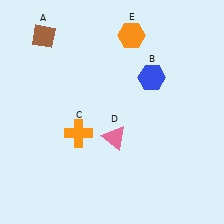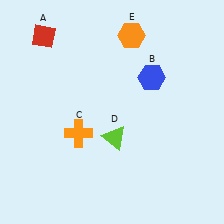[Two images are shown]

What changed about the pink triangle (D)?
In Image 1, D is pink. In Image 2, it changed to lime.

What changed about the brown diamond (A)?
In Image 1, A is brown. In Image 2, it changed to red.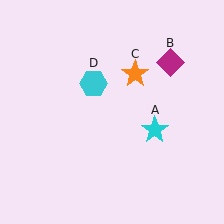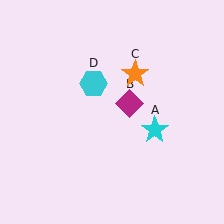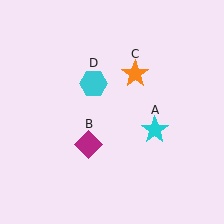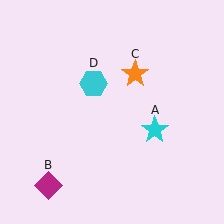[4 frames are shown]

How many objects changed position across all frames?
1 object changed position: magenta diamond (object B).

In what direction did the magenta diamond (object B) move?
The magenta diamond (object B) moved down and to the left.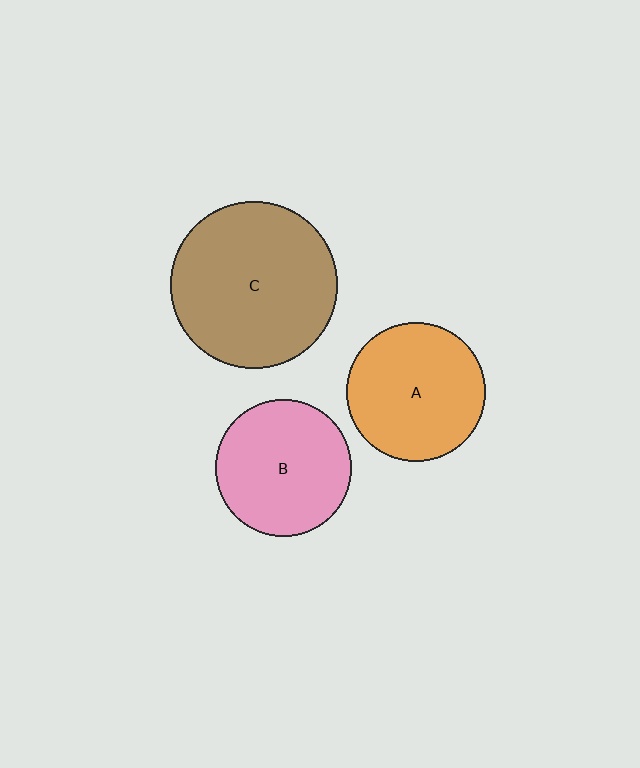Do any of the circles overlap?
No, none of the circles overlap.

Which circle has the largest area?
Circle C (brown).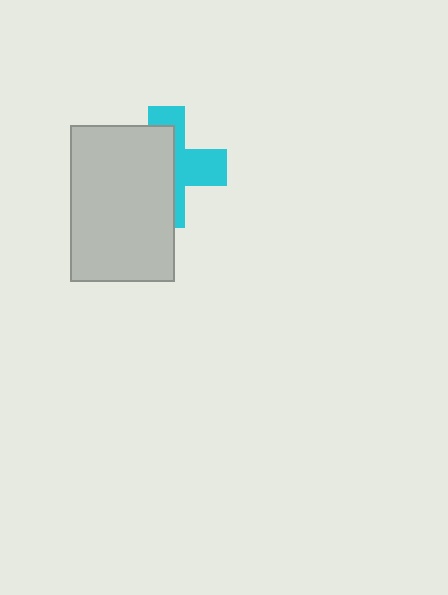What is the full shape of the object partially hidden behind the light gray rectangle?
The partially hidden object is a cyan cross.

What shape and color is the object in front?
The object in front is a light gray rectangle.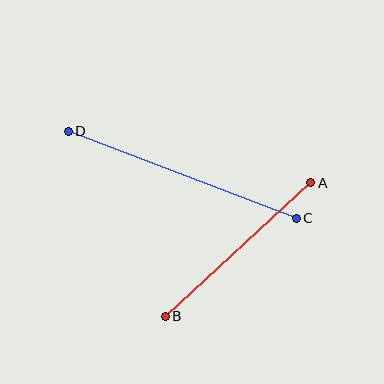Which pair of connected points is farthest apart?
Points C and D are farthest apart.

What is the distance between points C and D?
The distance is approximately 244 pixels.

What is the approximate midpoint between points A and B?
The midpoint is at approximately (238, 249) pixels.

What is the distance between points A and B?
The distance is approximately 197 pixels.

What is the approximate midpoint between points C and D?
The midpoint is at approximately (182, 175) pixels.